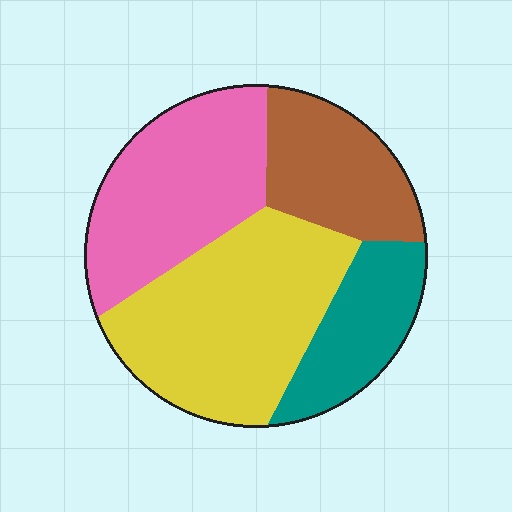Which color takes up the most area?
Yellow, at roughly 35%.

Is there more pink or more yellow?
Yellow.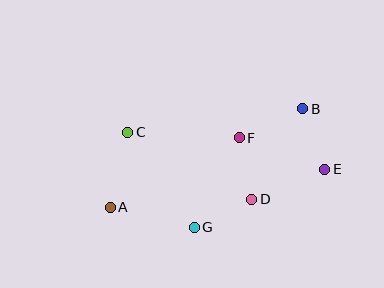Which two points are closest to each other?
Points D and F are closest to each other.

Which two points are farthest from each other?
Points A and E are farthest from each other.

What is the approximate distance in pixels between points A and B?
The distance between A and B is approximately 216 pixels.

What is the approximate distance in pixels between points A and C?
The distance between A and C is approximately 77 pixels.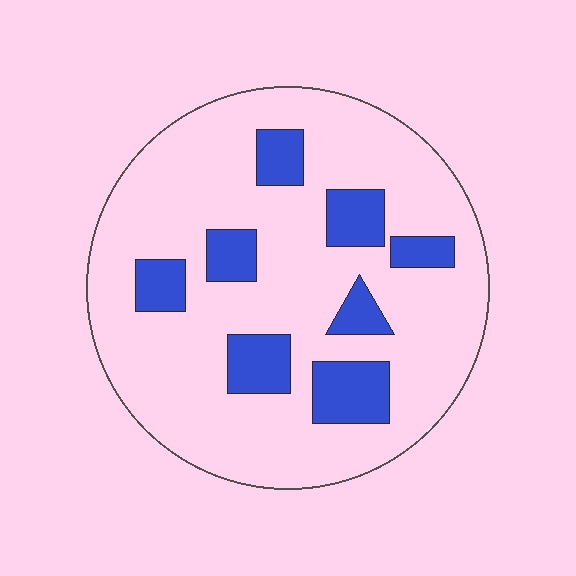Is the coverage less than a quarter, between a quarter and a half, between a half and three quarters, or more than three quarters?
Less than a quarter.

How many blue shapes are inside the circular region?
8.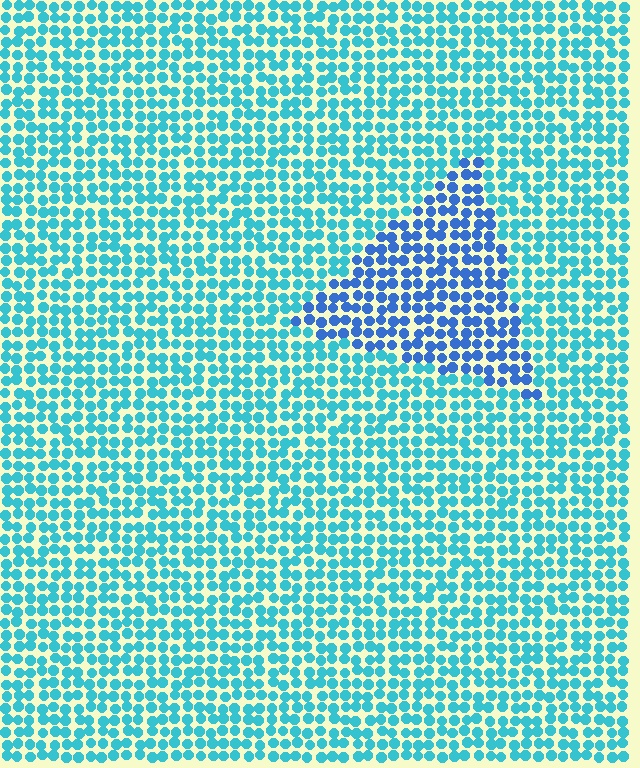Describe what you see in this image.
The image is filled with small cyan elements in a uniform arrangement. A triangle-shaped region is visible where the elements are tinted to a slightly different hue, forming a subtle color boundary.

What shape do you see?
I see a triangle.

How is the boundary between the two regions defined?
The boundary is defined purely by a slight shift in hue (about 33 degrees). Spacing, size, and orientation are identical on both sides.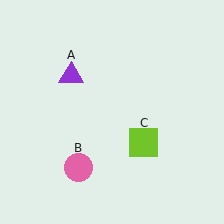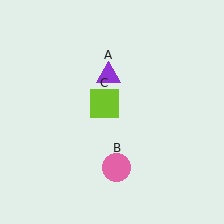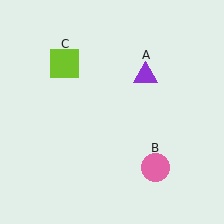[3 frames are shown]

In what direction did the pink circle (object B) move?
The pink circle (object B) moved right.